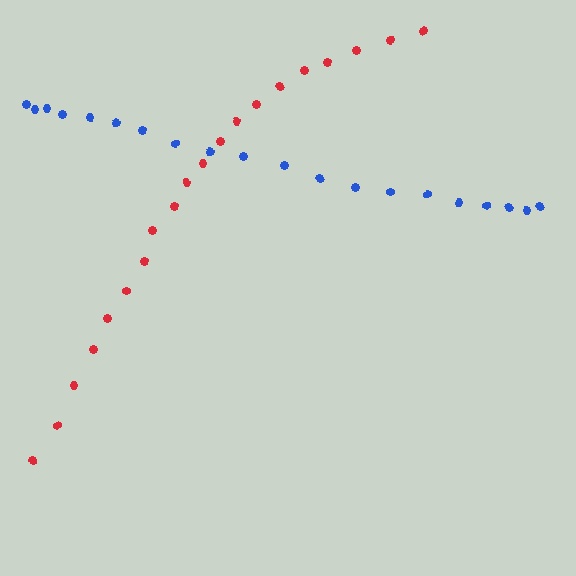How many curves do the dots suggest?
There are 2 distinct paths.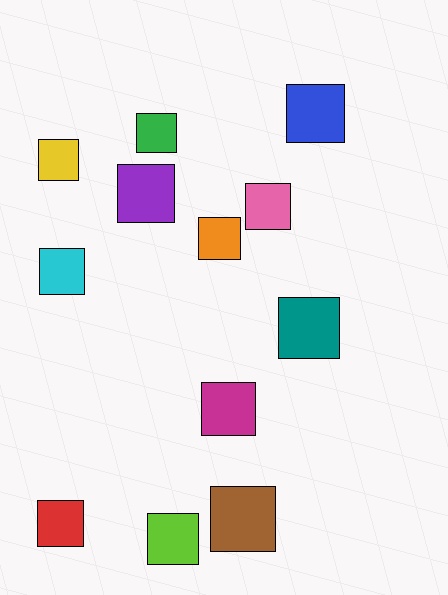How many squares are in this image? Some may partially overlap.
There are 12 squares.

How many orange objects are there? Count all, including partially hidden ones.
There is 1 orange object.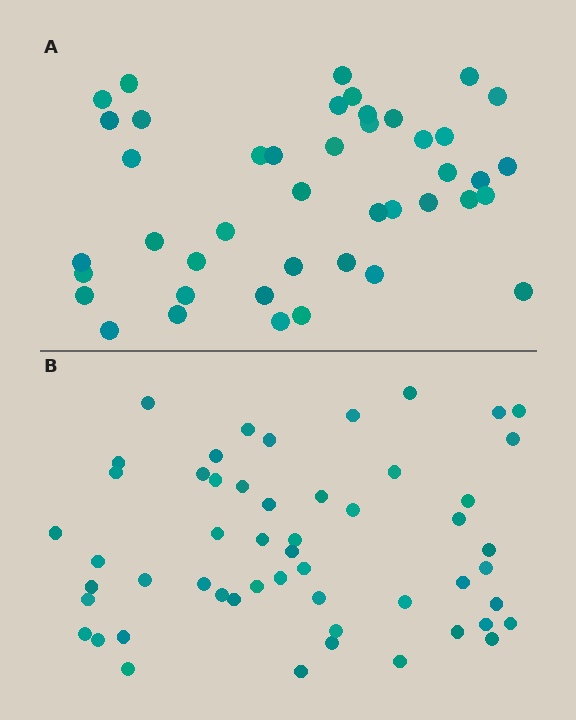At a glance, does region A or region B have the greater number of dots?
Region B (the bottom region) has more dots.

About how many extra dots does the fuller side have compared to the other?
Region B has roughly 10 or so more dots than region A.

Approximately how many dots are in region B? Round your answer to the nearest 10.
About 50 dots. (The exact count is 53, which rounds to 50.)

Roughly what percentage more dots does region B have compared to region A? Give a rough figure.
About 25% more.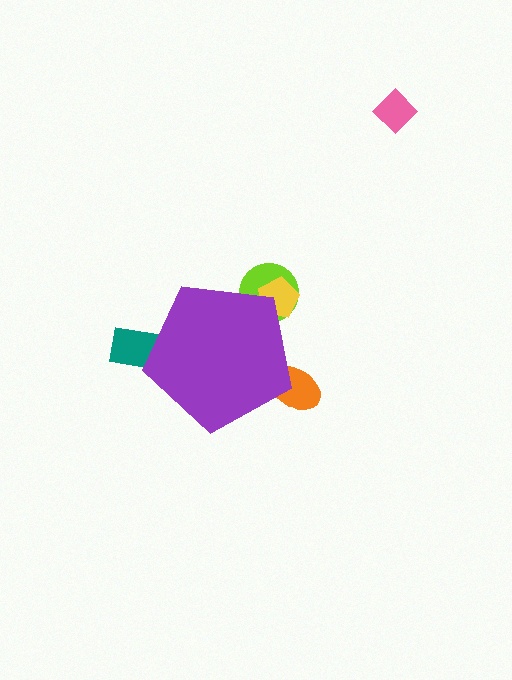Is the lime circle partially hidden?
Yes, the lime circle is partially hidden behind the purple pentagon.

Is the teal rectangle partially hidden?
Yes, the teal rectangle is partially hidden behind the purple pentagon.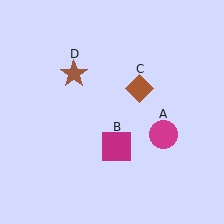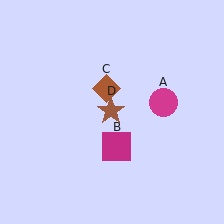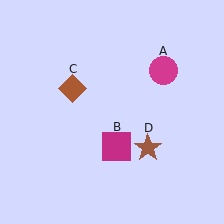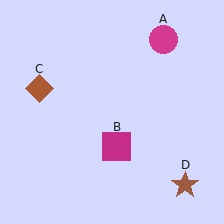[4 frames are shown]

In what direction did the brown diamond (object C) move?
The brown diamond (object C) moved left.